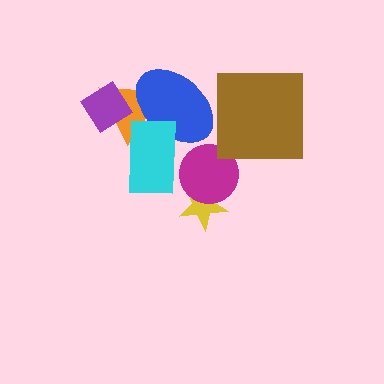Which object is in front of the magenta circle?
The cyan rectangle is in front of the magenta circle.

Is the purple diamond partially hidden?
No, no other shape covers it.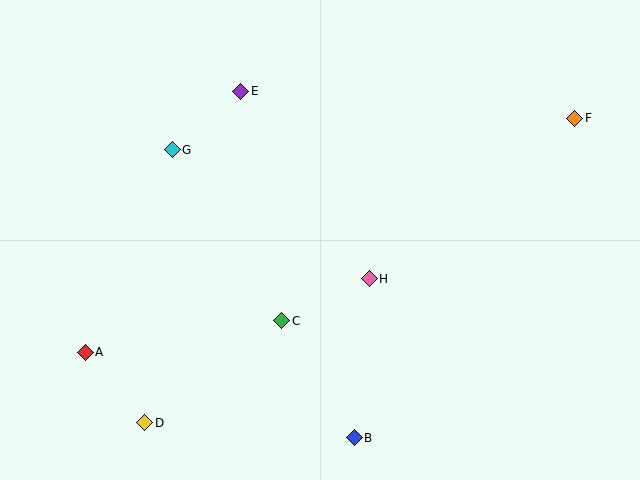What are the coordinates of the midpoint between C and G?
The midpoint between C and G is at (227, 235).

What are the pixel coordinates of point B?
Point B is at (354, 438).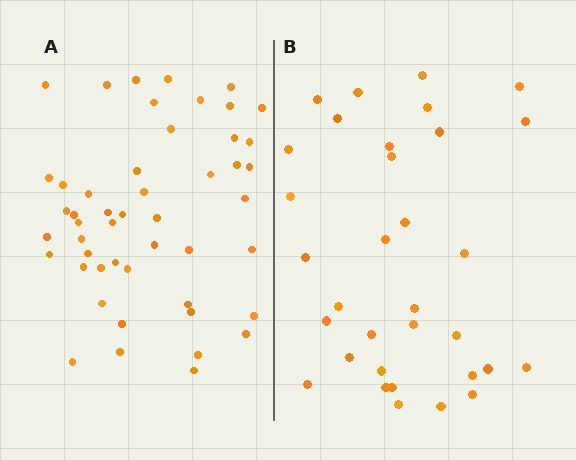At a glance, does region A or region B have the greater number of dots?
Region A (the left region) has more dots.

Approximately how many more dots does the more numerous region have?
Region A has approximately 15 more dots than region B.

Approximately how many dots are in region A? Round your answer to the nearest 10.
About 50 dots. (The exact count is 49, which rounds to 50.)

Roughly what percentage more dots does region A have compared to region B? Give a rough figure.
About 50% more.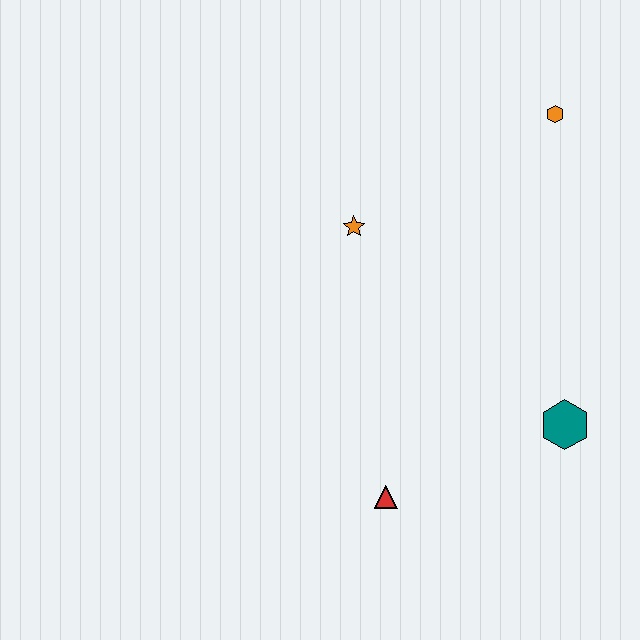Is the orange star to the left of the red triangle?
Yes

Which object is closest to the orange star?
The orange hexagon is closest to the orange star.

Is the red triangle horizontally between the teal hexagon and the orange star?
Yes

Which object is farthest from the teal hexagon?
The orange hexagon is farthest from the teal hexagon.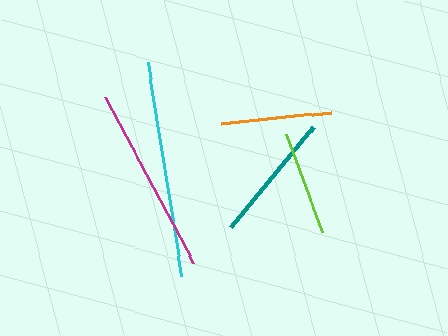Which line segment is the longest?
The cyan line is the longest at approximately 217 pixels.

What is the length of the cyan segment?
The cyan segment is approximately 217 pixels long.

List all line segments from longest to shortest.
From longest to shortest: cyan, magenta, teal, orange, lime.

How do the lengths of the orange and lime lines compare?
The orange and lime lines are approximately the same length.